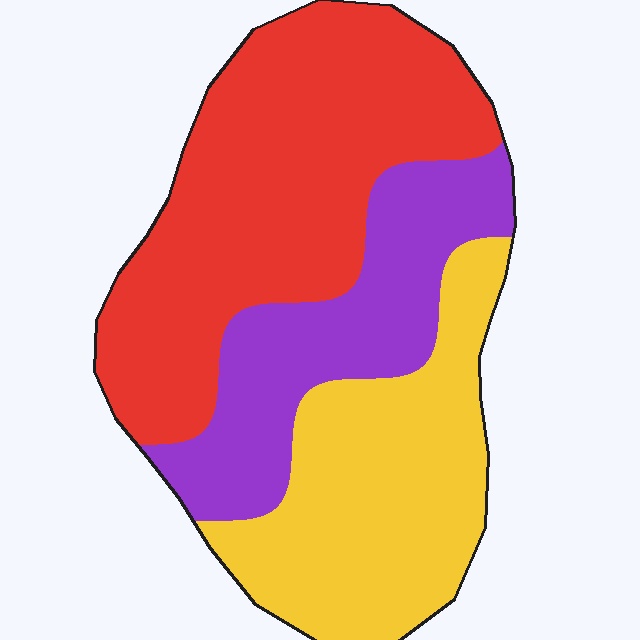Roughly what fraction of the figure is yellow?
Yellow covers roughly 30% of the figure.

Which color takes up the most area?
Red, at roughly 45%.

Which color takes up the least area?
Purple, at roughly 25%.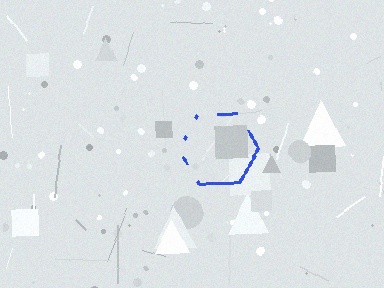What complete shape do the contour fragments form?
The contour fragments form a hexagon.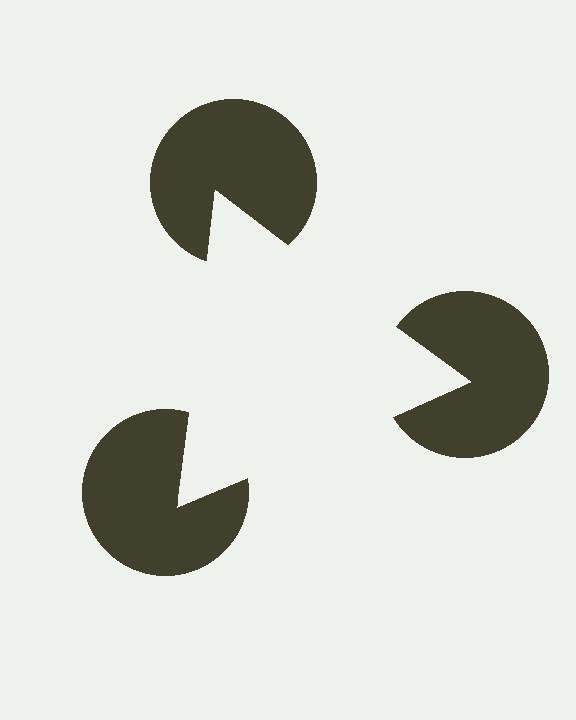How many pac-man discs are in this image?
There are 3 — one at each vertex of the illusory triangle.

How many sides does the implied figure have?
3 sides.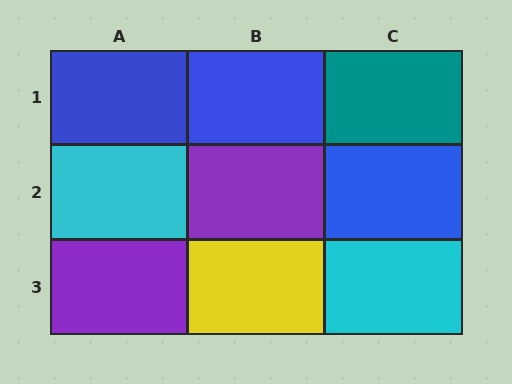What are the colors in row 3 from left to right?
Purple, yellow, cyan.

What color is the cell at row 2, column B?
Purple.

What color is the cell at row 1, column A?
Blue.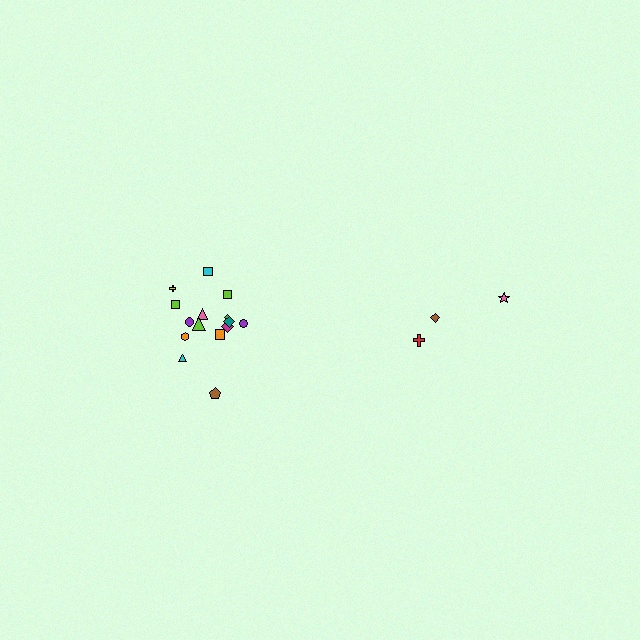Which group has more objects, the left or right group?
The left group.